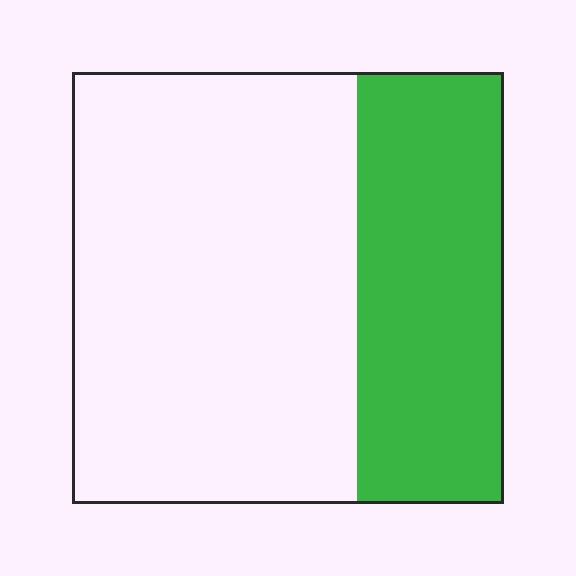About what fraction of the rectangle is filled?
About one third (1/3).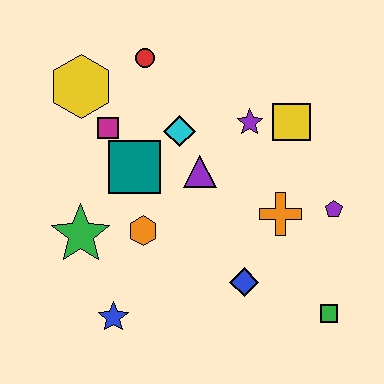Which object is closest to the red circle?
The yellow hexagon is closest to the red circle.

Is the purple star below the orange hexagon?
No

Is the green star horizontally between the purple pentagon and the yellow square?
No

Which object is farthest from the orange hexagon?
The green square is farthest from the orange hexagon.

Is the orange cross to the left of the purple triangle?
No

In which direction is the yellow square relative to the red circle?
The yellow square is to the right of the red circle.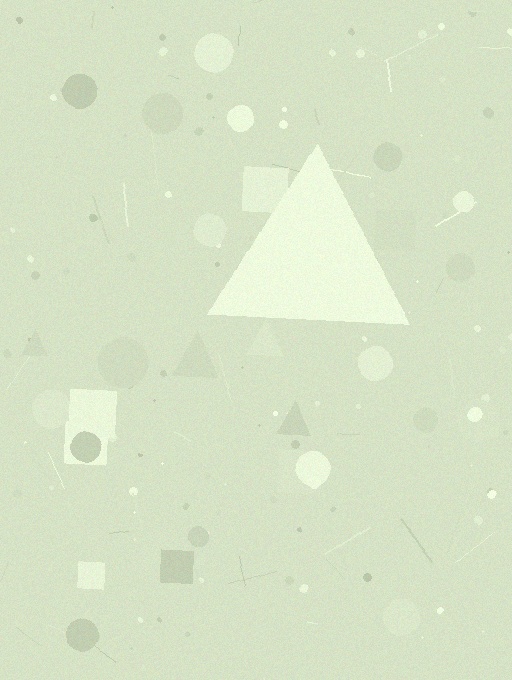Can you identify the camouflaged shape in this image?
The camouflaged shape is a triangle.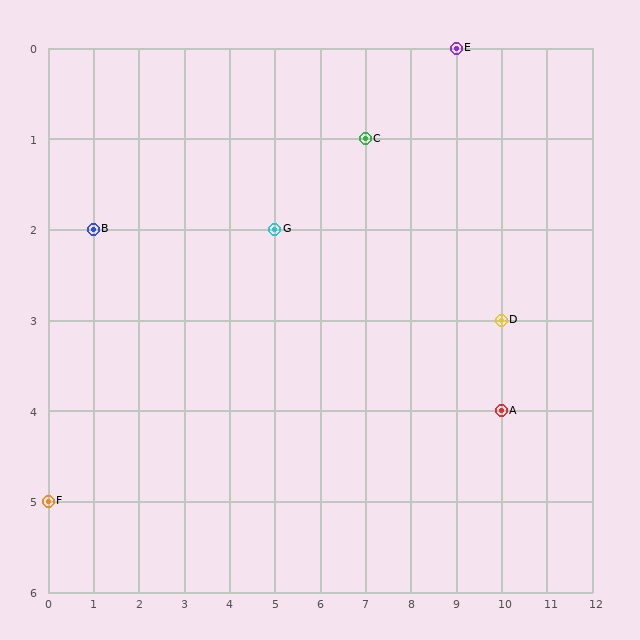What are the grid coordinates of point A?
Point A is at grid coordinates (10, 4).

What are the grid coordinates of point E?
Point E is at grid coordinates (9, 0).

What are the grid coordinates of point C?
Point C is at grid coordinates (7, 1).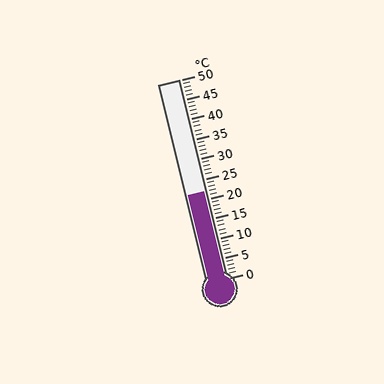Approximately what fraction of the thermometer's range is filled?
The thermometer is filled to approximately 45% of its range.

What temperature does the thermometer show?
The thermometer shows approximately 22°C.